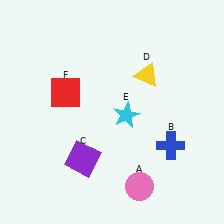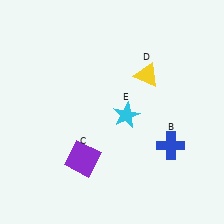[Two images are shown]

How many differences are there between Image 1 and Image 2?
There are 2 differences between the two images.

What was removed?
The pink circle (A), the red square (F) were removed in Image 2.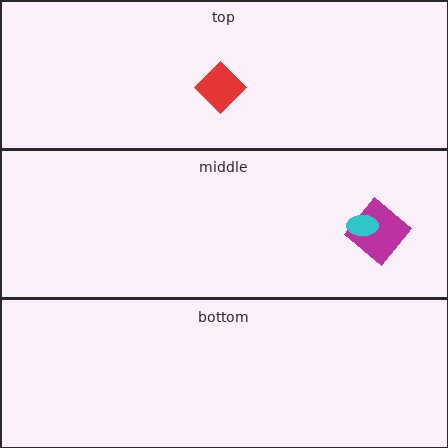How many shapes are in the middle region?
2.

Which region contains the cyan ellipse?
The middle region.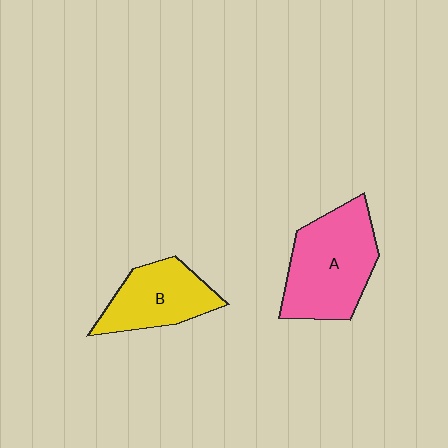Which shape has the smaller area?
Shape B (yellow).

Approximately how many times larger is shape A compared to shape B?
Approximately 1.4 times.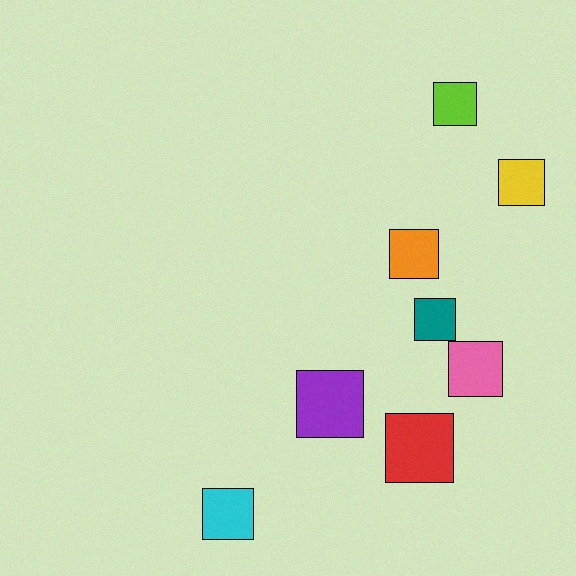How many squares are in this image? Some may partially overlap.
There are 8 squares.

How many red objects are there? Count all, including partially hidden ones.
There is 1 red object.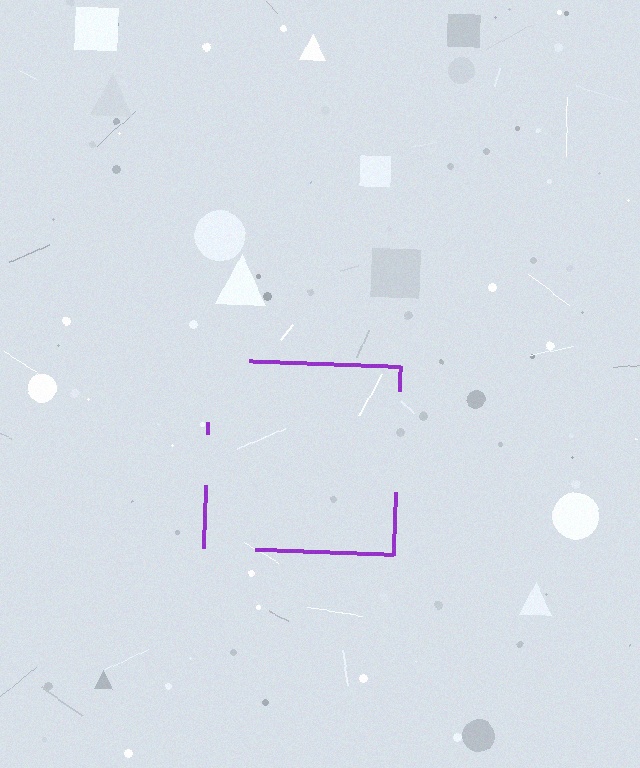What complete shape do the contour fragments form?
The contour fragments form a square.